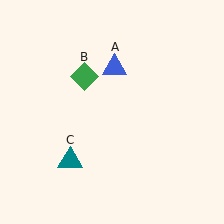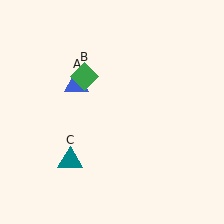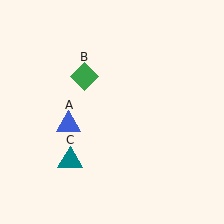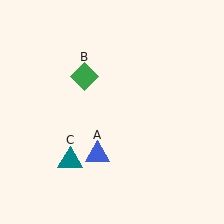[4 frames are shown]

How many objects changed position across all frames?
1 object changed position: blue triangle (object A).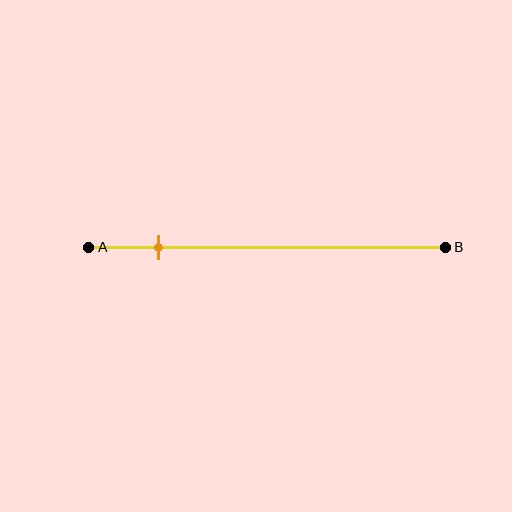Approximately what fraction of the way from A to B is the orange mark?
The orange mark is approximately 20% of the way from A to B.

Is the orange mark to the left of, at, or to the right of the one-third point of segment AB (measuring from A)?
The orange mark is to the left of the one-third point of segment AB.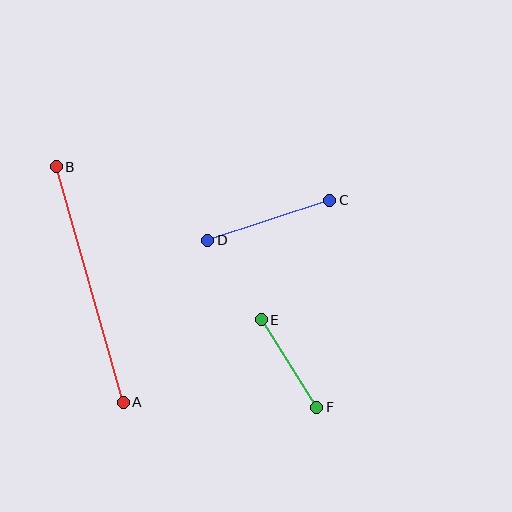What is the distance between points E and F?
The distance is approximately 103 pixels.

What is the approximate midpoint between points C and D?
The midpoint is at approximately (269, 220) pixels.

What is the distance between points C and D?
The distance is approximately 128 pixels.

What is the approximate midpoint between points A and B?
The midpoint is at approximately (90, 284) pixels.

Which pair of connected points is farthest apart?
Points A and B are farthest apart.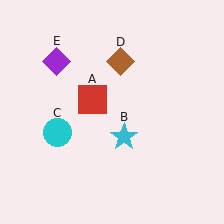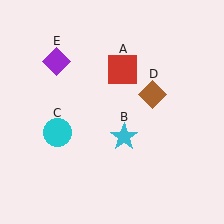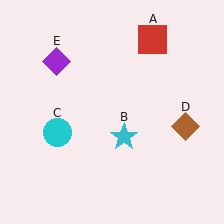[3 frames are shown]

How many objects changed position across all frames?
2 objects changed position: red square (object A), brown diamond (object D).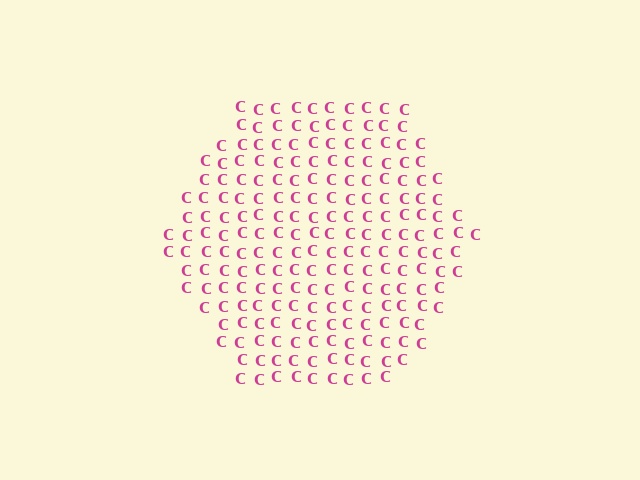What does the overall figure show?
The overall figure shows a hexagon.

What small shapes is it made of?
It is made of small letter C's.